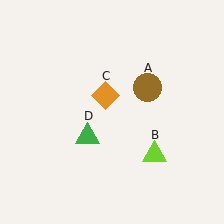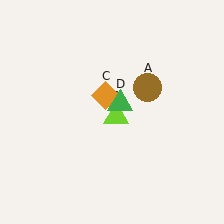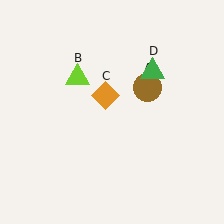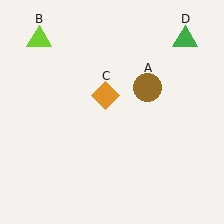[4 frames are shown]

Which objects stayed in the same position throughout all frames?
Brown circle (object A) and orange diamond (object C) remained stationary.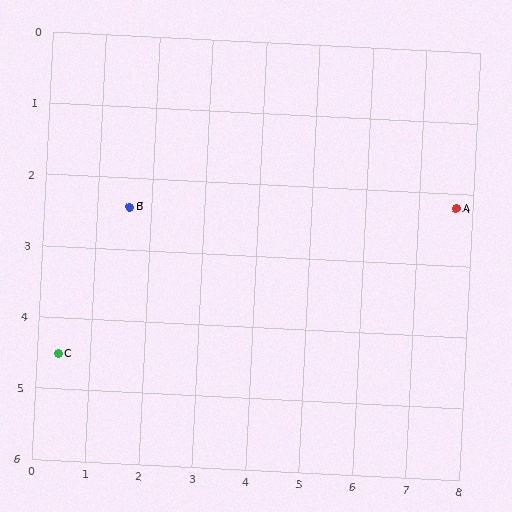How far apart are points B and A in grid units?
Points B and A are about 6.1 grid units apart.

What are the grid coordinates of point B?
Point B is at approximately (1.6, 2.4).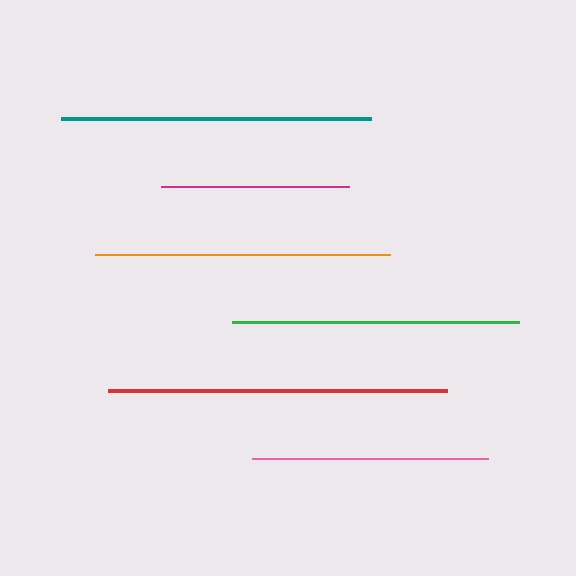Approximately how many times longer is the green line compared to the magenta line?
The green line is approximately 1.5 times the length of the magenta line.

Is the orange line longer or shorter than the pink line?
The orange line is longer than the pink line.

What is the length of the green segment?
The green segment is approximately 287 pixels long.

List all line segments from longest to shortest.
From longest to shortest: red, teal, orange, green, pink, magenta.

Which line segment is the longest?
The red line is the longest at approximately 340 pixels.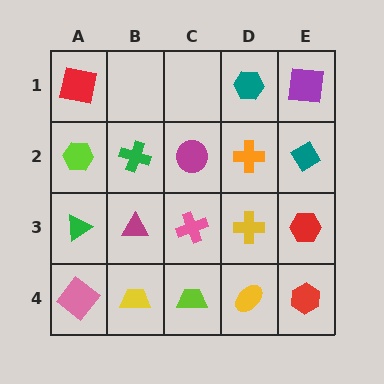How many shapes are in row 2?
5 shapes.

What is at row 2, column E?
A teal diamond.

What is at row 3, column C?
A pink cross.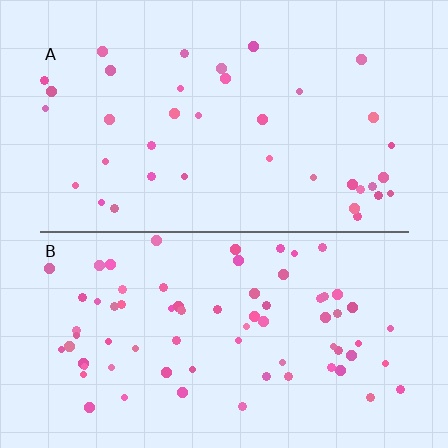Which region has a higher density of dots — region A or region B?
B (the bottom).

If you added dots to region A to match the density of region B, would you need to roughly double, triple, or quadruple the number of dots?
Approximately double.